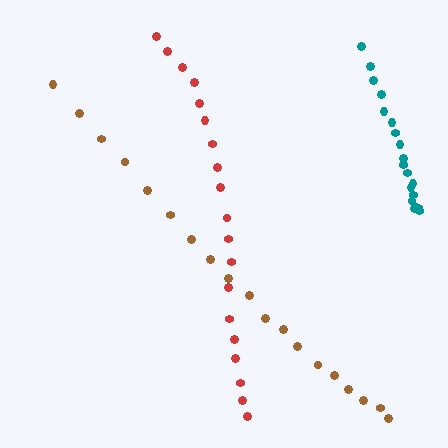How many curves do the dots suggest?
There are 3 distinct paths.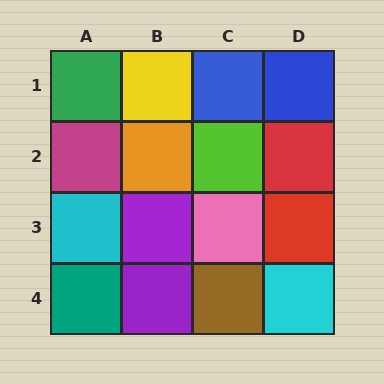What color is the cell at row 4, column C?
Brown.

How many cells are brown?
1 cell is brown.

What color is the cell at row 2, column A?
Magenta.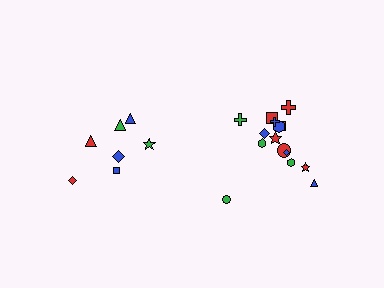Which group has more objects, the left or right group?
The right group.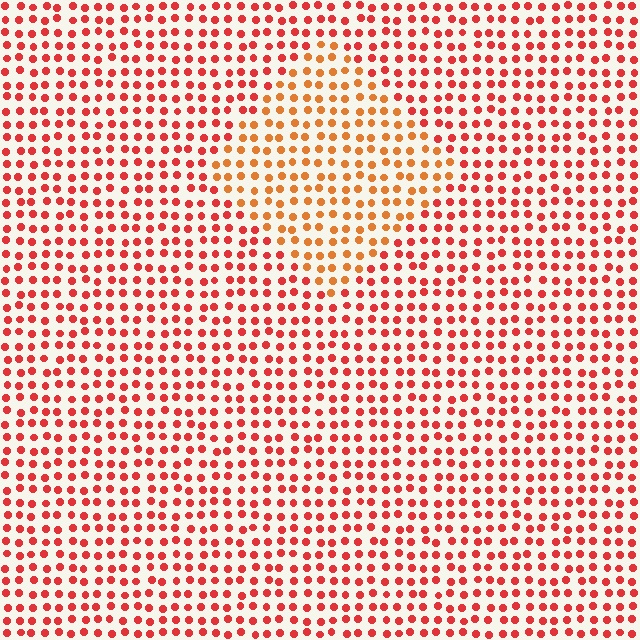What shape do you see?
I see a diamond.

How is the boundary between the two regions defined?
The boundary is defined purely by a slight shift in hue (about 28 degrees). Spacing, size, and orientation are identical on both sides.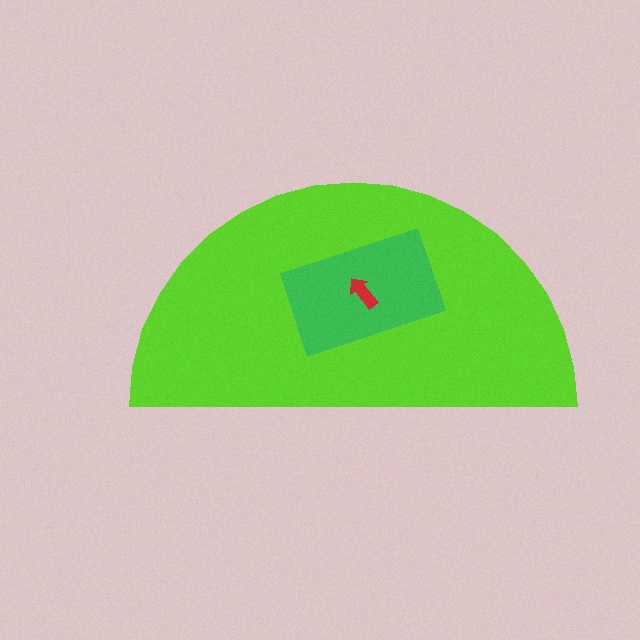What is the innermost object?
The red arrow.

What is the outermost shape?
The lime semicircle.